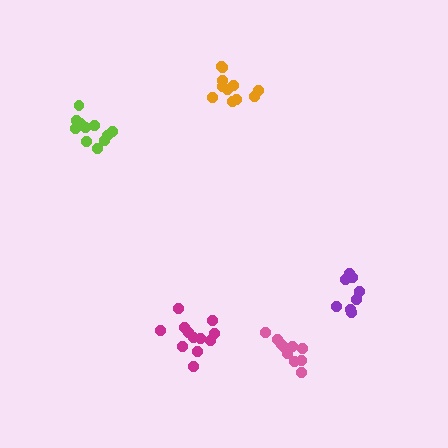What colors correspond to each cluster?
The clusters are colored: magenta, lime, orange, pink, purple.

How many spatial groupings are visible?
There are 5 spatial groupings.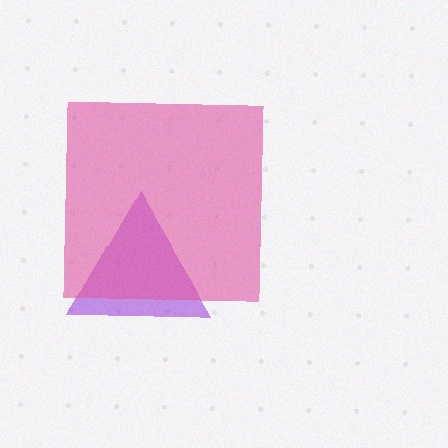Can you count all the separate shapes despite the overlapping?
Yes, there are 2 separate shapes.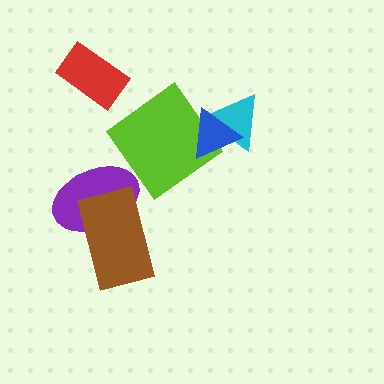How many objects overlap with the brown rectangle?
1 object overlaps with the brown rectangle.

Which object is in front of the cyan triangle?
The blue triangle is in front of the cyan triangle.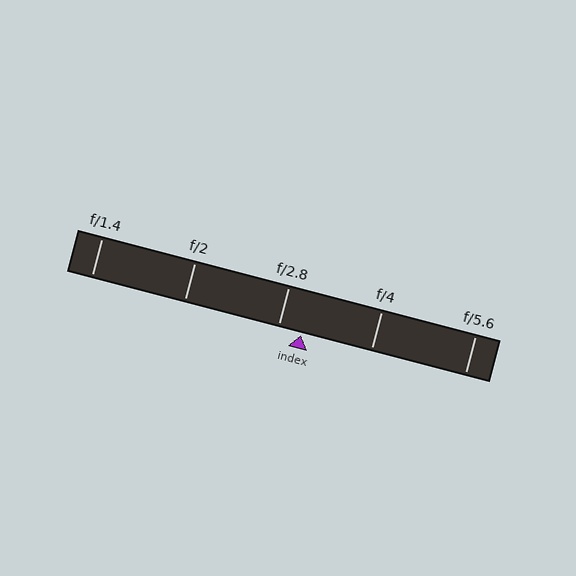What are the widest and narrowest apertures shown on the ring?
The widest aperture shown is f/1.4 and the narrowest is f/5.6.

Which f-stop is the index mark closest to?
The index mark is closest to f/2.8.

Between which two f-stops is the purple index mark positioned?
The index mark is between f/2.8 and f/4.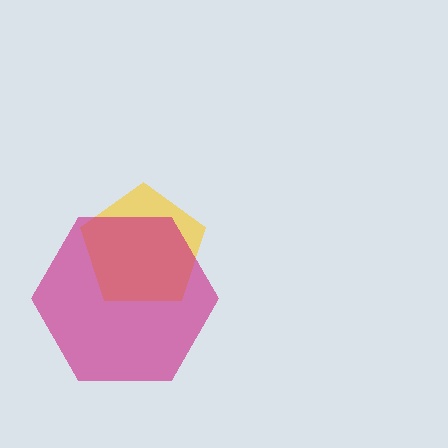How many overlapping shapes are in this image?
There are 2 overlapping shapes in the image.